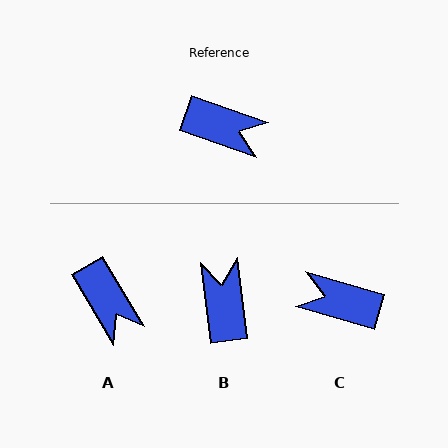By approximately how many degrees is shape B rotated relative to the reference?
Approximately 116 degrees counter-clockwise.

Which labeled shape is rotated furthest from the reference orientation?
C, about 177 degrees away.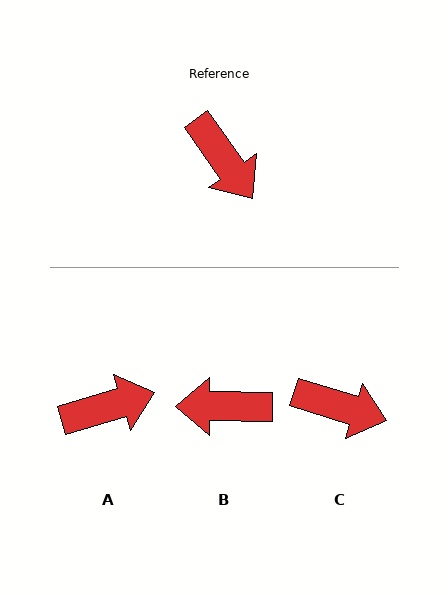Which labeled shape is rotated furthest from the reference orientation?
B, about 126 degrees away.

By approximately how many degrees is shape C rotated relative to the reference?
Approximately 37 degrees counter-clockwise.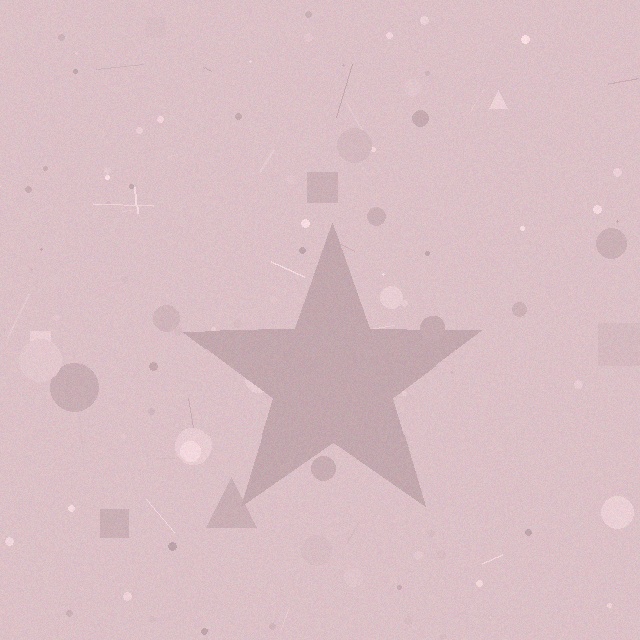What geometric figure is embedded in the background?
A star is embedded in the background.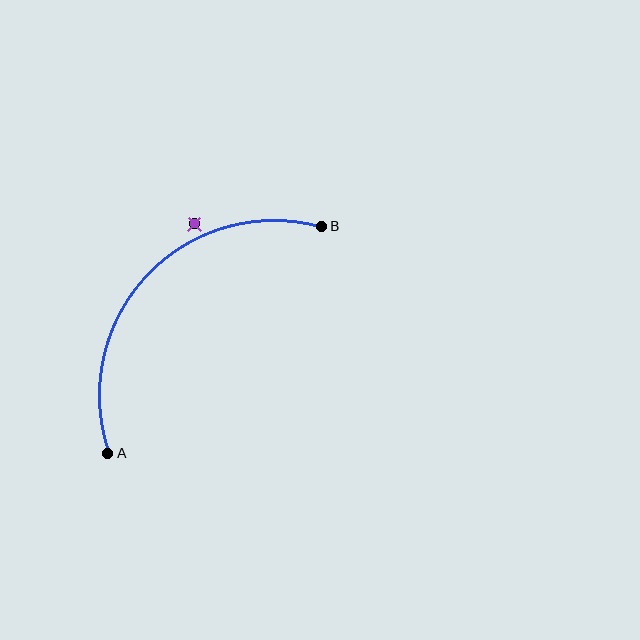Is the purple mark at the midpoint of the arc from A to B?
No — the purple mark does not lie on the arc at all. It sits slightly outside the curve.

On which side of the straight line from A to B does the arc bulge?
The arc bulges above and to the left of the straight line connecting A and B.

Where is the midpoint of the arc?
The arc midpoint is the point on the curve farthest from the straight line joining A and B. It sits above and to the left of that line.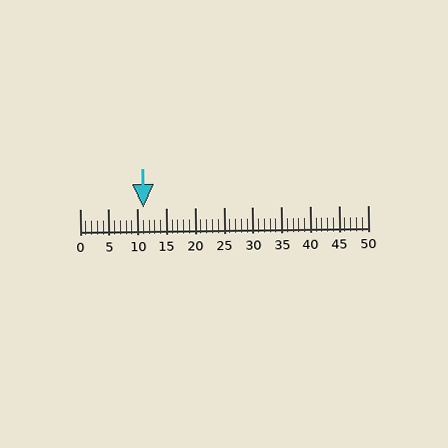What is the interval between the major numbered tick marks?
The major tick marks are spaced 5 units apart.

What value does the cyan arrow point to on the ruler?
The cyan arrow points to approximately 11.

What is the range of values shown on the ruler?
The ruler shows values from 0 to 50.